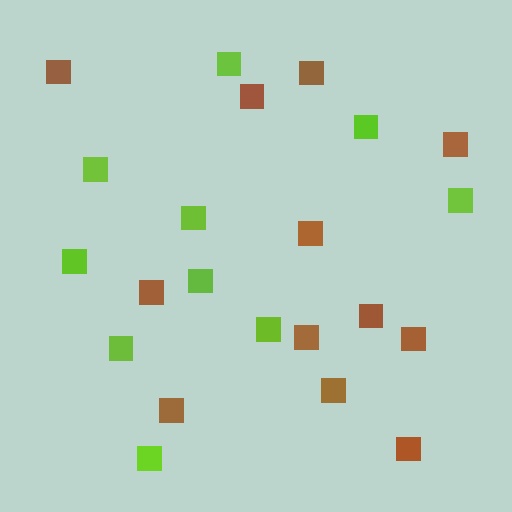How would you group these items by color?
There are 2 groups: one group of brown squares (12) and one group of lime squares (10).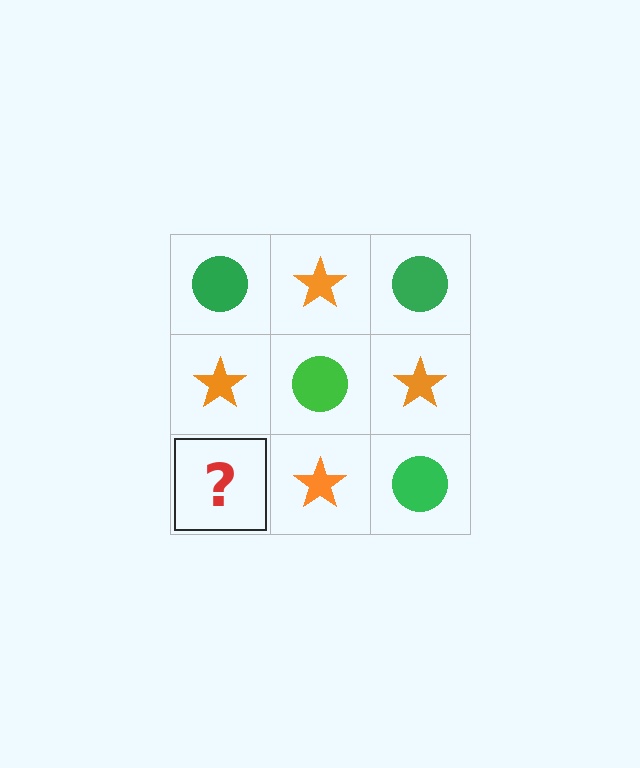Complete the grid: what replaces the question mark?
The question mark should be replaced with a green circle.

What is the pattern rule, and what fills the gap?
The rule is that it alternates green circle and orange star in a checkerboard pattern. The gap should be filled with a green circle.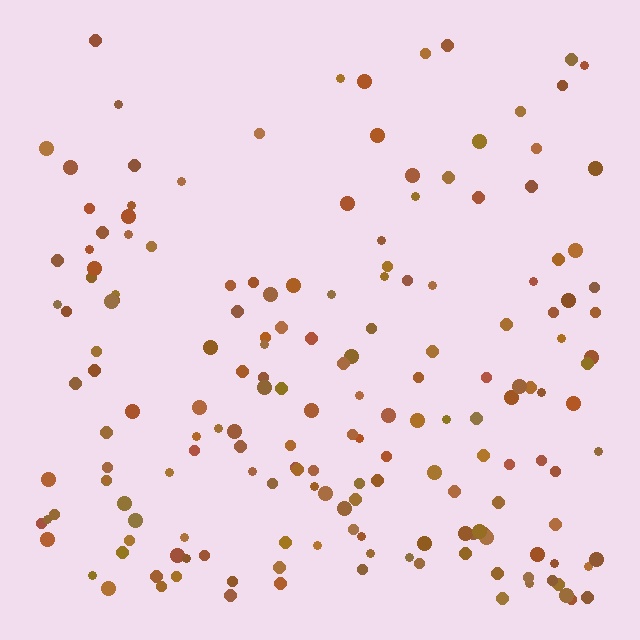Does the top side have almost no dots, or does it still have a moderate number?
Still a moderate number, just noticeably fewer than the bottom.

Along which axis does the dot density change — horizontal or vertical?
Vertical.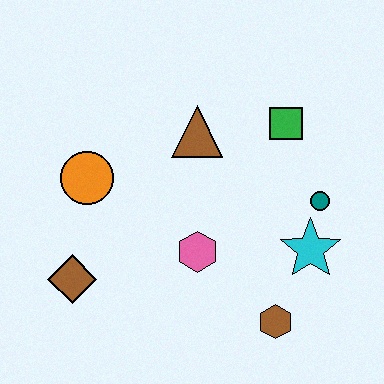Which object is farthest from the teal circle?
The brown diamond is farthest from the teal circle.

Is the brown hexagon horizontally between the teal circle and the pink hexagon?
Yes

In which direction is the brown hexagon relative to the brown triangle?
The brown hexagon is below the brown triangle.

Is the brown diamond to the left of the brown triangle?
Yes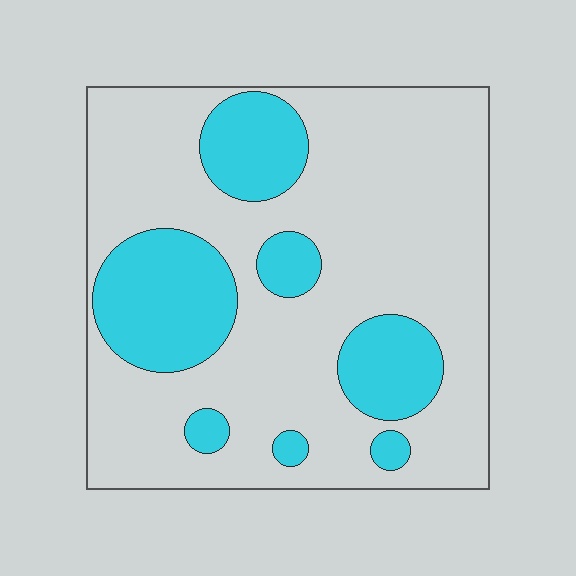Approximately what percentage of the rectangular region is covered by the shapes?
Approximately 25%.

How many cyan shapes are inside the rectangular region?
7.